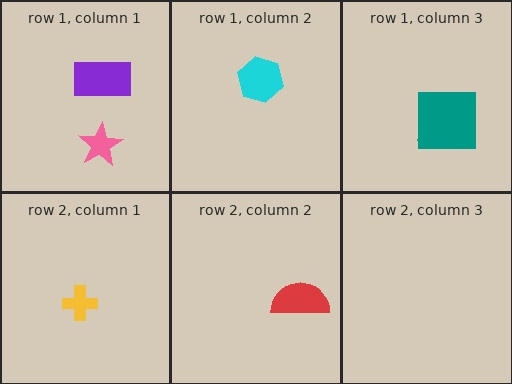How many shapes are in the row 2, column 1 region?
1.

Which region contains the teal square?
The row 1, column 3 region.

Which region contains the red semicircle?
The row 2, column 2 region.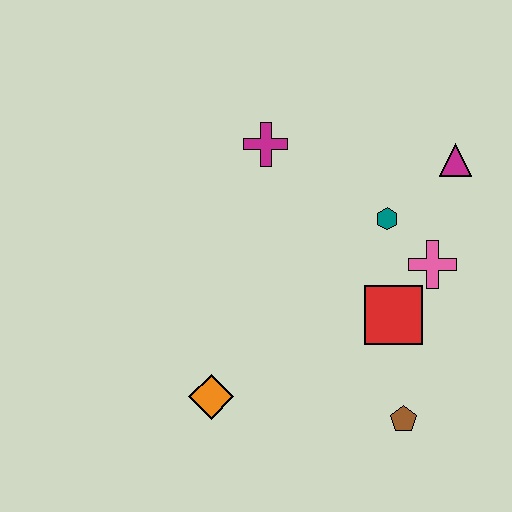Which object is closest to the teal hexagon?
The pink cross is closest to the teal hexagon.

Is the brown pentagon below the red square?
Yes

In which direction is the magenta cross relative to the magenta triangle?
The magenta cross is to the left of the magenta triangle.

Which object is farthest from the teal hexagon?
The orange diamond is farthest from the teal hexagon.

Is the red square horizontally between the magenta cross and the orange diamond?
No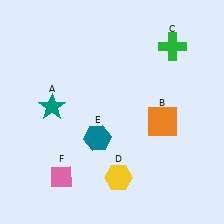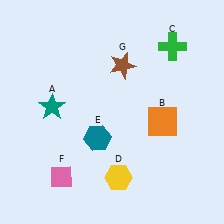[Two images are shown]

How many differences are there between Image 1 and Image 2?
There is 1 difference between the two images.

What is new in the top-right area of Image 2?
A brown star (G) was added in the top-right area of Image 2.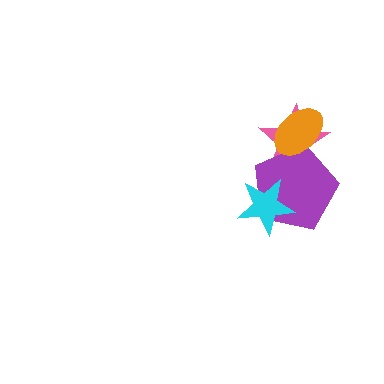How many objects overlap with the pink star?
2 objects overlap with the pink star.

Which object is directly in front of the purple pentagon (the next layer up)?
The cyan star is directly in front of the purple pentagon.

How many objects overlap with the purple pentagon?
3 objects overlap with the purple pentagon.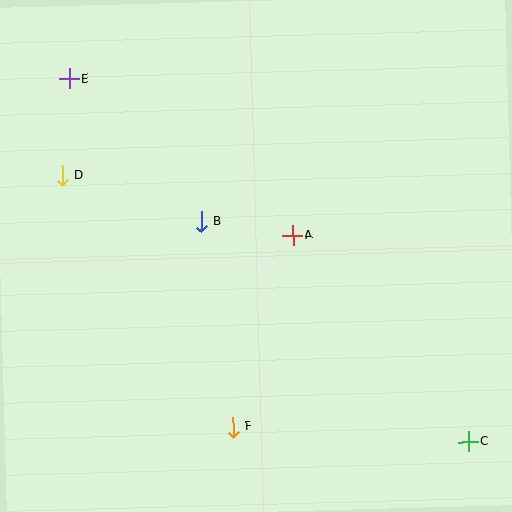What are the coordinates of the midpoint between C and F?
The midpoint between C and F is at (350, 434).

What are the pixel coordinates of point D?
Point D is at (62, 175).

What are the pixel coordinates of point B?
Point B is at (201, 222).